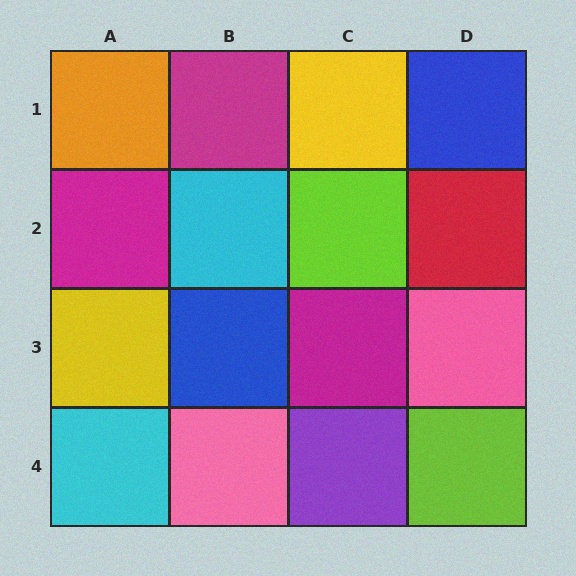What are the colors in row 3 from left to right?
Yellow, blue, magenta, pink.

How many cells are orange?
1 cell is orange.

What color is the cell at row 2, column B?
Cyan.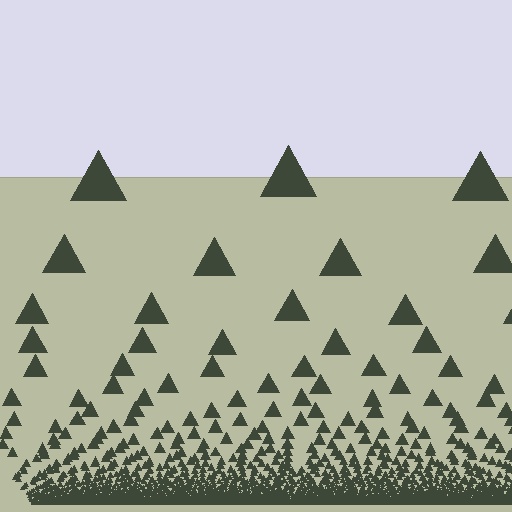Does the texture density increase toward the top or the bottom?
Density increases toward the bottom.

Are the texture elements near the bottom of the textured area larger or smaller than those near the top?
Smaller. The gradient is inverted — elements near the bottom are smaller and denser.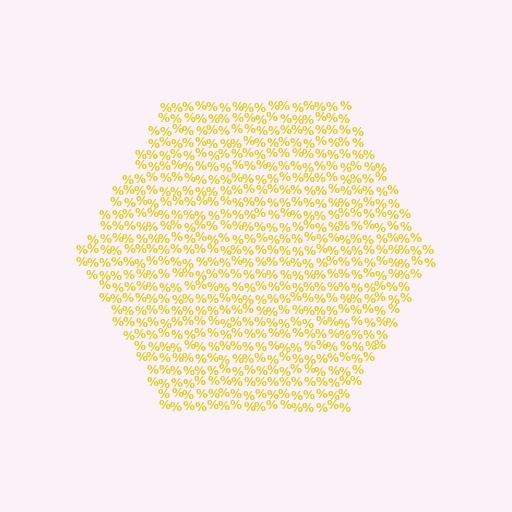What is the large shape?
The large shape is a hexagon.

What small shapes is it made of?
It is made of small percent signs.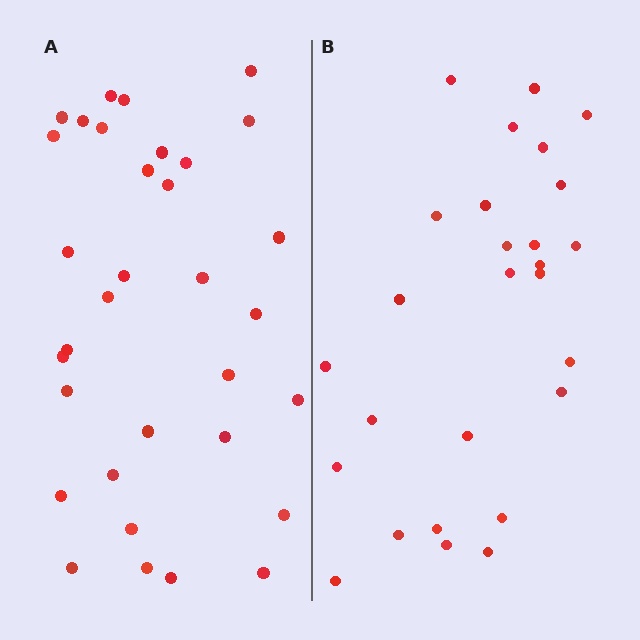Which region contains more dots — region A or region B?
Region A (the left region) has more dots.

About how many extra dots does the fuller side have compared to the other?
Region A has about 6 more dots than region B.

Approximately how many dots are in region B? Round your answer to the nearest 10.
About 30 dots. (The exact count is 27, which rounds to 30.)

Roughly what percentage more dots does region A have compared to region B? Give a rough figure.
About 20% more.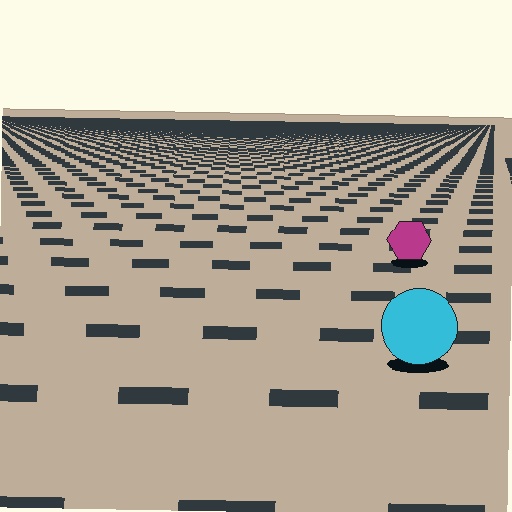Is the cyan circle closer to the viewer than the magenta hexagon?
Yes. The cyan circle is closer — you can tell from the texture gradient: the ground texture is coarser near it.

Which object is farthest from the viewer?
The magenta hexagon is farthest from the viewer. It appears smaller and the ground texture around it is denser.